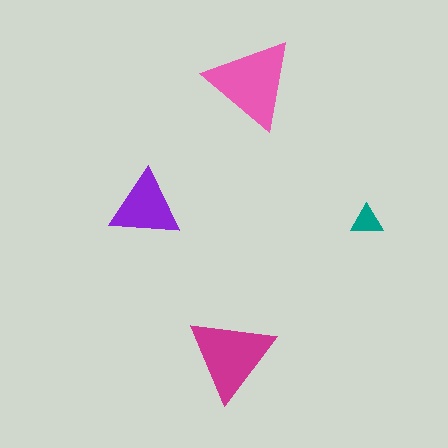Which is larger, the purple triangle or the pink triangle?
The pink one.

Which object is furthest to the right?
The teal triangle is rightmost.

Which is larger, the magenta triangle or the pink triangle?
The pink one.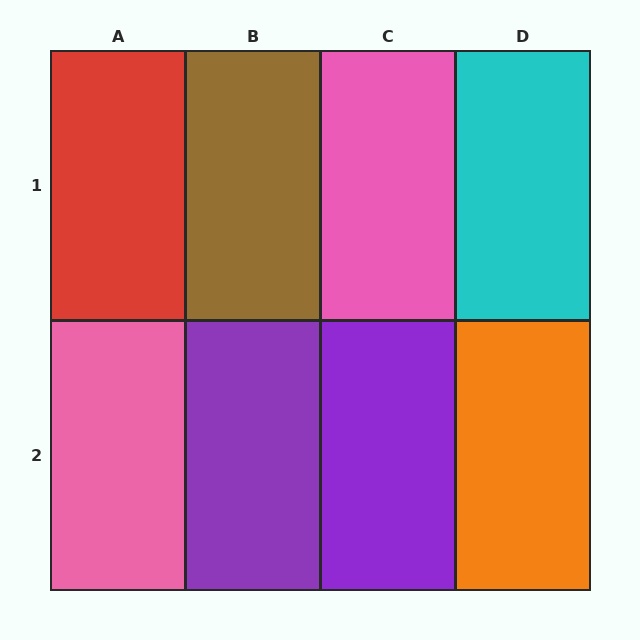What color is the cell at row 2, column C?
Purple.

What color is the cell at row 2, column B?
Purple.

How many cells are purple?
2 cells are purple.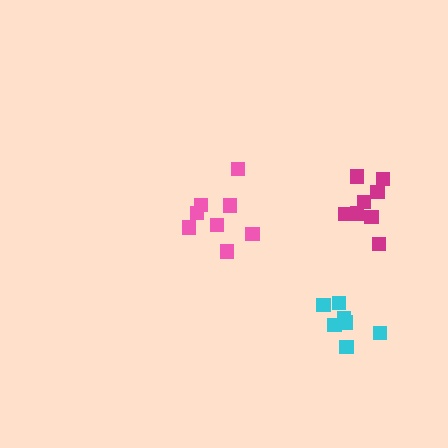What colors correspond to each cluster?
The clusters are colored: pink, cyan, magenta.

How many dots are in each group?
Group 1: 8 dots, Group 2: 7 dots, Group 3: 8 dots (23 total).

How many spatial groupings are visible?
There are 3 spatial groupings.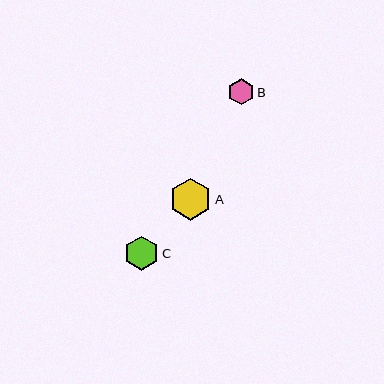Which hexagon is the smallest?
Hexagon B is the smallest with a size of approximately 26 pixels.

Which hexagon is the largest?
Hexagon A is the largest with a size of approximately 42 pixels.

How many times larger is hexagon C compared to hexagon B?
Hexagon C is approximately 1.3 times the size of hexagon B.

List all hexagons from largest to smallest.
From largest to smallest: A, C, B.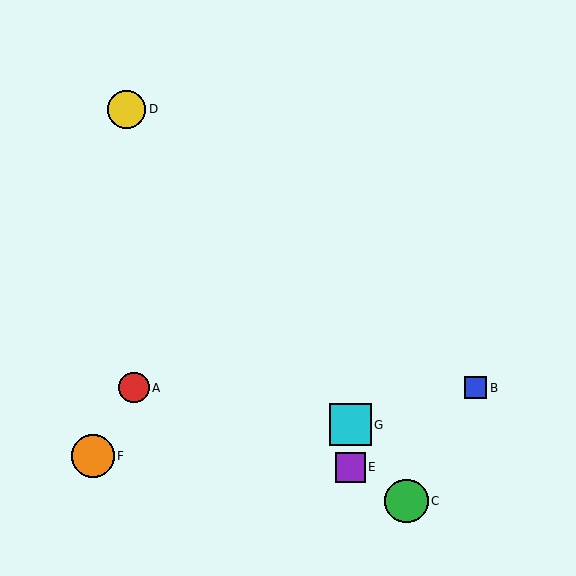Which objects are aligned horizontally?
Objects A, B are aligned horizontally.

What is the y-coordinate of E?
Object E is at y≈467.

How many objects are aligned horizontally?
2 objects (A, B) are aligned horizontally.